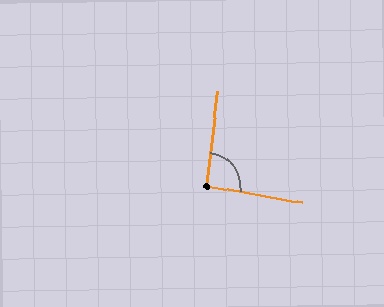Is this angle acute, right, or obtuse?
It is approximately a right angle.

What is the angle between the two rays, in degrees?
Approximately 94 degrees.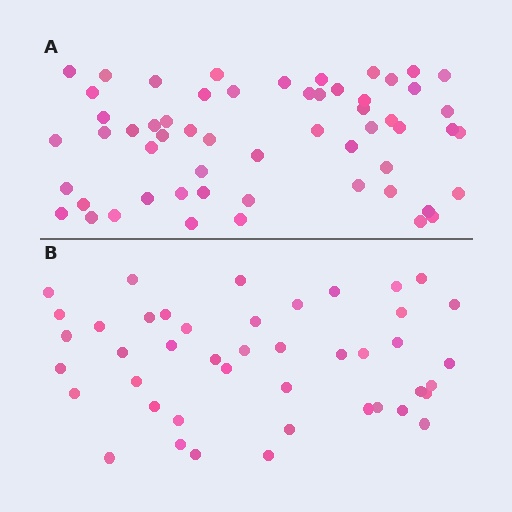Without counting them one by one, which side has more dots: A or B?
Region A (the top region) has more dots.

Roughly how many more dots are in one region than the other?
Region A has approximately 15 more dots than region B.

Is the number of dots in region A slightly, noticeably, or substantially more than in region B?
Region A has noticeably more, but not dramatically so. The ratio is roughly 1.3 to 1.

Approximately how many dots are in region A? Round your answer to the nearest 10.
About 60 dots. (The exact count is 57, which rounds to 60.)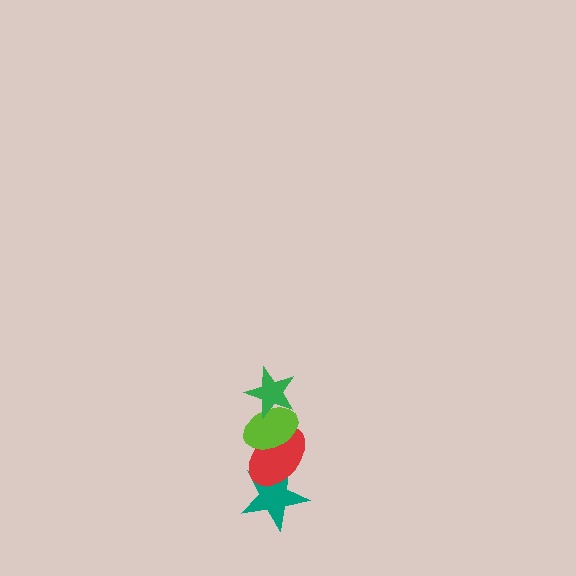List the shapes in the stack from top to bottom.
From top to bottom: the green star, the lime ellipse, the red ellipse, the teal star.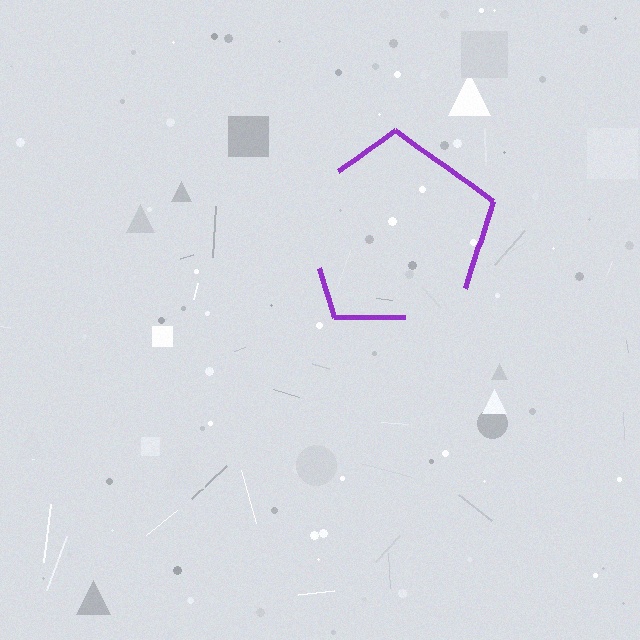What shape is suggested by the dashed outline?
The dashed outline suggests a pentagon.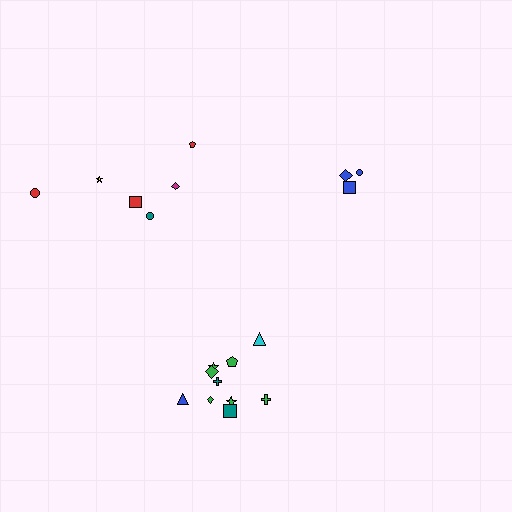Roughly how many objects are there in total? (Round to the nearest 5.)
Roughly 20 objects in total.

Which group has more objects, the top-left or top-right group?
The top-left group.